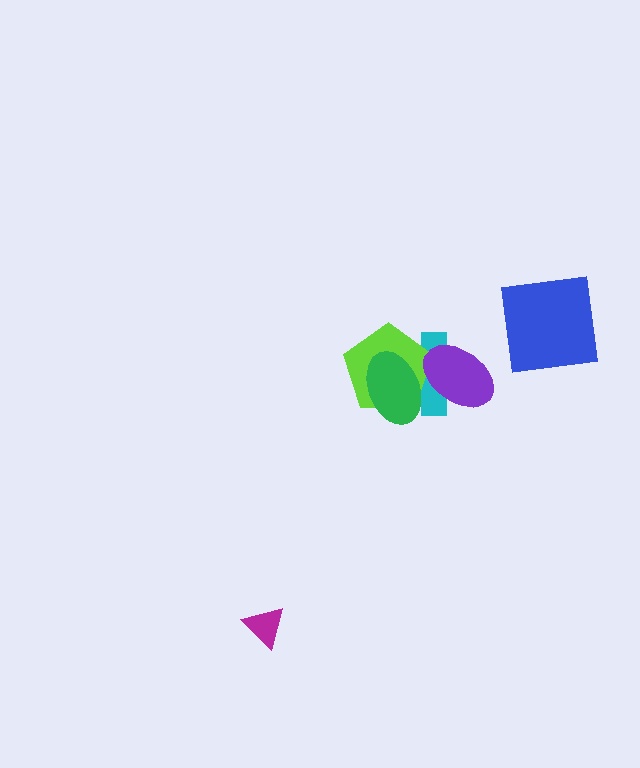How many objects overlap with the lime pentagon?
3 objects overlap with the lime pentagon.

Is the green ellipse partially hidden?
Yes, it is partially covered by another shape.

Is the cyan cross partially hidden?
Yes, it is partially covered by another shape.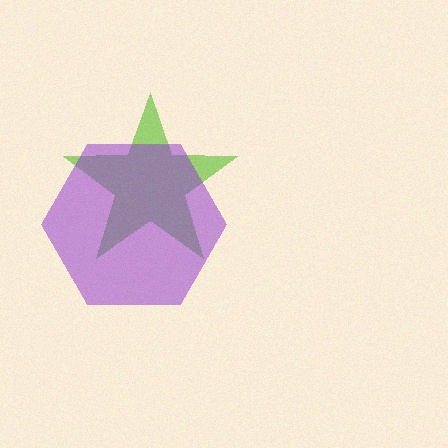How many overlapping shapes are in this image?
There are 2 overlapping shapes in the image.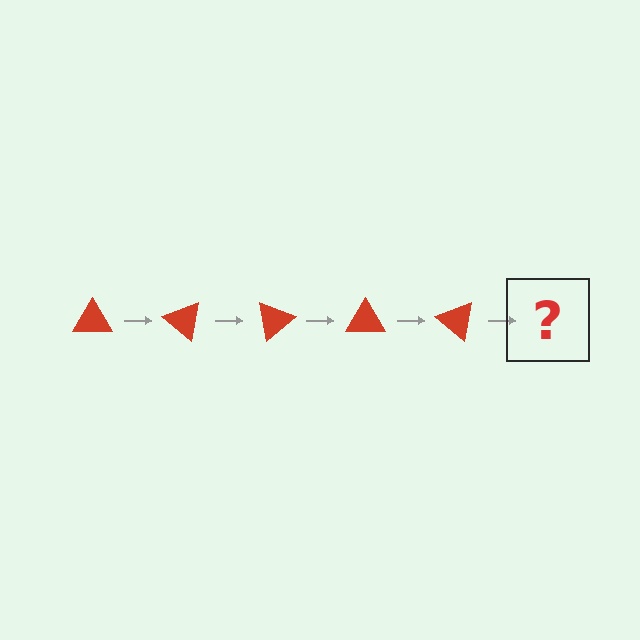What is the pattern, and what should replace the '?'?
The pattern is that the triangle rotates 40 degrees each step. The '?' should be a red triangle rotated 200 degrees.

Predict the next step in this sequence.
The next step is a red triangle rotated 200 degrees.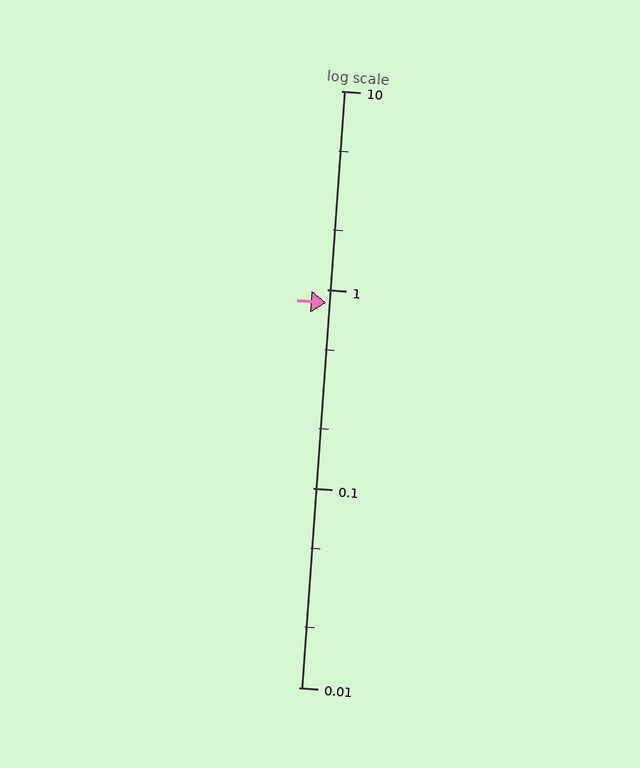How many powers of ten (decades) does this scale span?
The scale spans 3 decades, from 0.01 to 10.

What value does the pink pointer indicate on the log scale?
The pointer indicates approximately 0.86.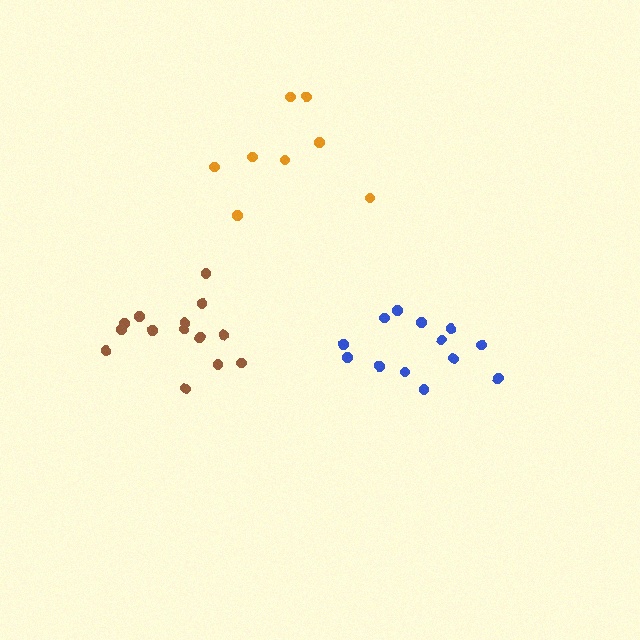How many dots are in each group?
Group 1: 8 dots, Group 2: 13 dots, Group 3: 14 dots (35 total).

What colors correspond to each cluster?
The clusters are colored: orange, blue, brown.